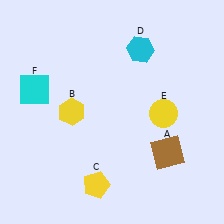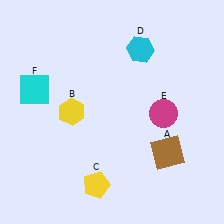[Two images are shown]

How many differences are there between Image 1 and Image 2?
There is 1 difference between the two images.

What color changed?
The circle (E) changed from yellow in Image 1 to magenta in Image 2.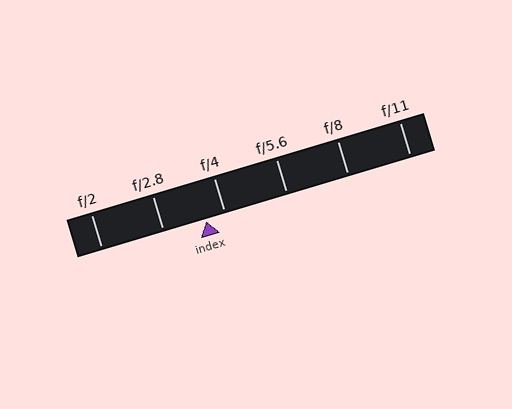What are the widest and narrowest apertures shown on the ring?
The widest aperture shown is f/2 and the narrowest is f/11.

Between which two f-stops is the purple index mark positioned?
The index mark is between f/2.8 and f/4.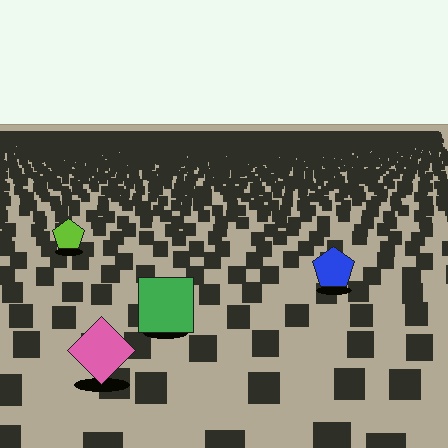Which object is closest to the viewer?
The pink diamond is closest. The texture marks near it are larger and more spread out.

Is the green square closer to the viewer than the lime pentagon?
Yes. The green square is closer — you can tell from the texture gradient: the ground texture is coarser near it.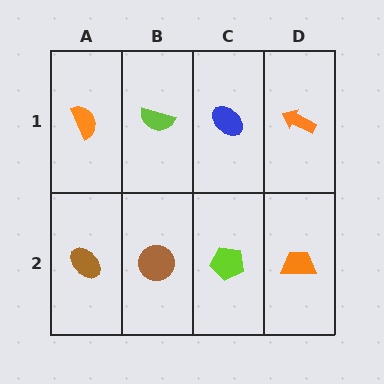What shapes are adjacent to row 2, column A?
An orange semicircle (row 1, column A), a brown circle (row 2, column B).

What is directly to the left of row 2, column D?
A lime pentagon.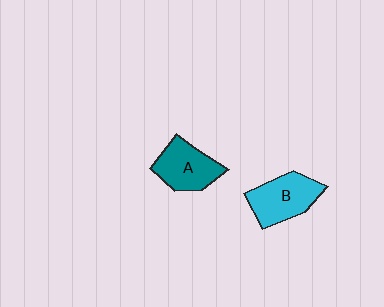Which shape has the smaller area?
Shape A (teal).